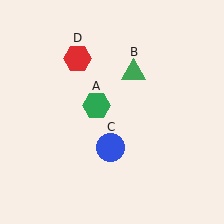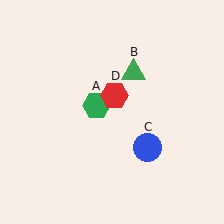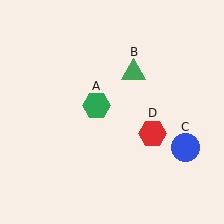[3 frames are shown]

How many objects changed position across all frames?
2 objects changed position: blue circle (object C), red hexagon (object D).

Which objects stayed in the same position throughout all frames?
Green hexagon (object A) and green triangle (object B) remained stationary.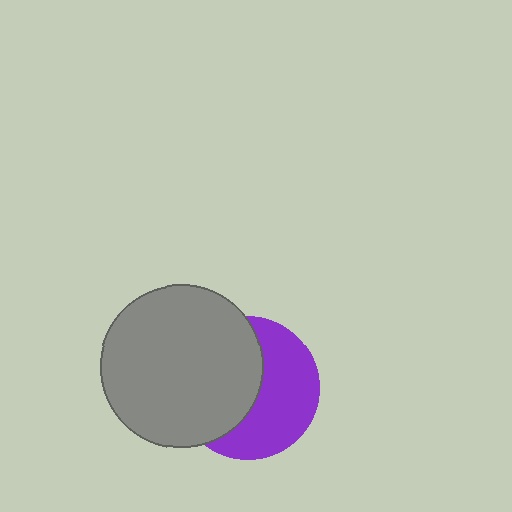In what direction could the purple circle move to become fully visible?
The purple circle could move right. That would shift it out from behind the gray circle entirely.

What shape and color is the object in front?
The object in front is a gray circle.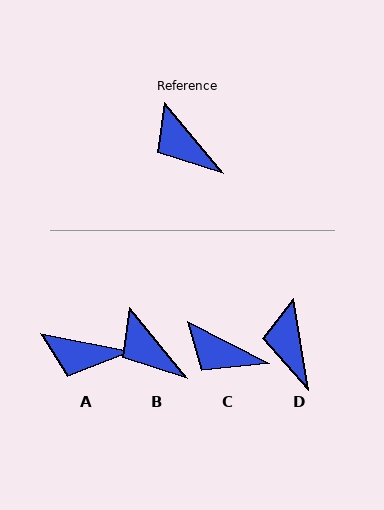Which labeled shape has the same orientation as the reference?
B.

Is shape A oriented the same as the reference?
No, it is off by about 40 degrees.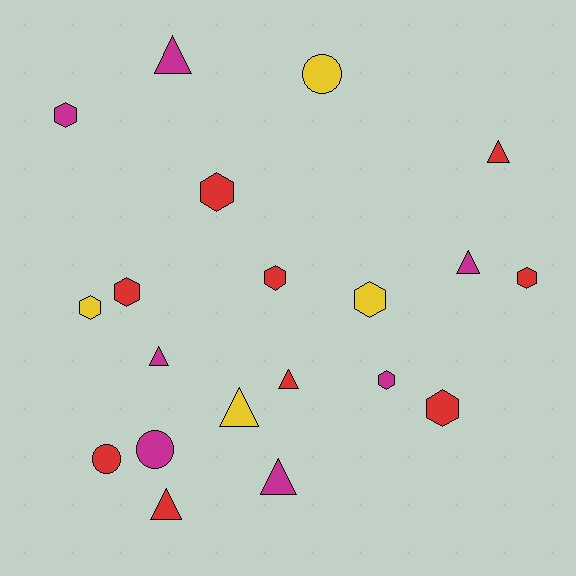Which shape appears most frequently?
Hexagon, with 9 objects.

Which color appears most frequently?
Red, with 9 objects.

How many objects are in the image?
There are 20 objects.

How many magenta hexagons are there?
There are 2 magenta hexagons.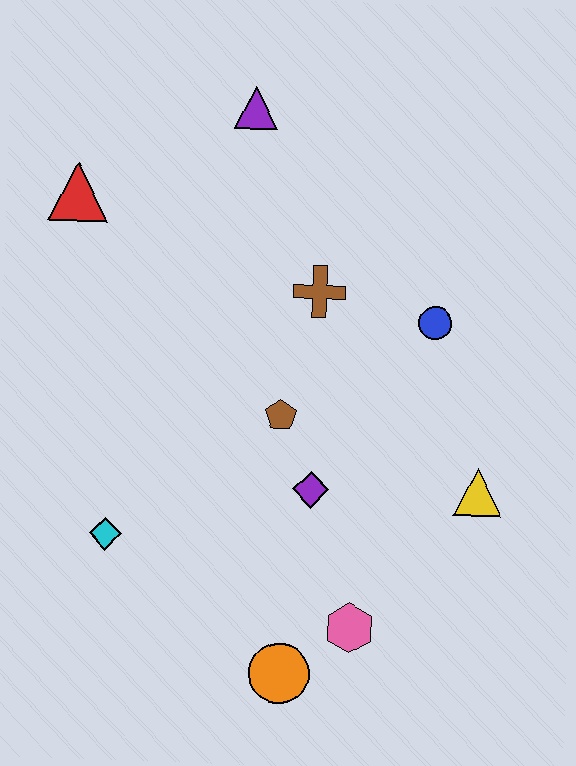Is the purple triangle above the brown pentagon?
Yes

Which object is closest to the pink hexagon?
The orange circle is closest to the pink hexagon.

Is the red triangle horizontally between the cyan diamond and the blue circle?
No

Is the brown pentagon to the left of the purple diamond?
Yes